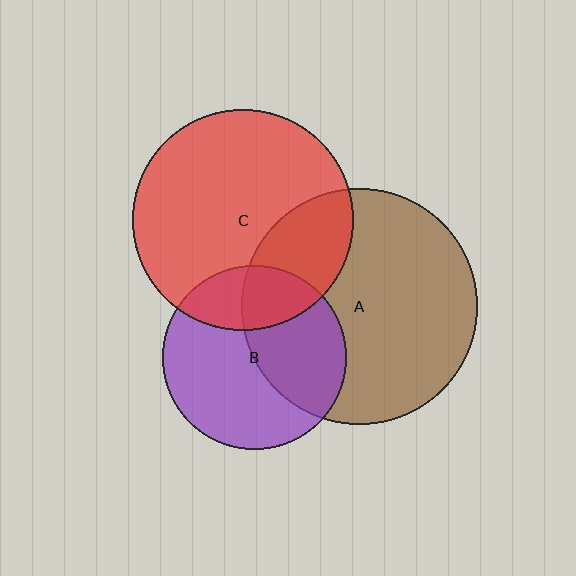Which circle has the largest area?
Circle A (brown).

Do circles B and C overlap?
Yes.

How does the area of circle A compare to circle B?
Approximately 1.7 times.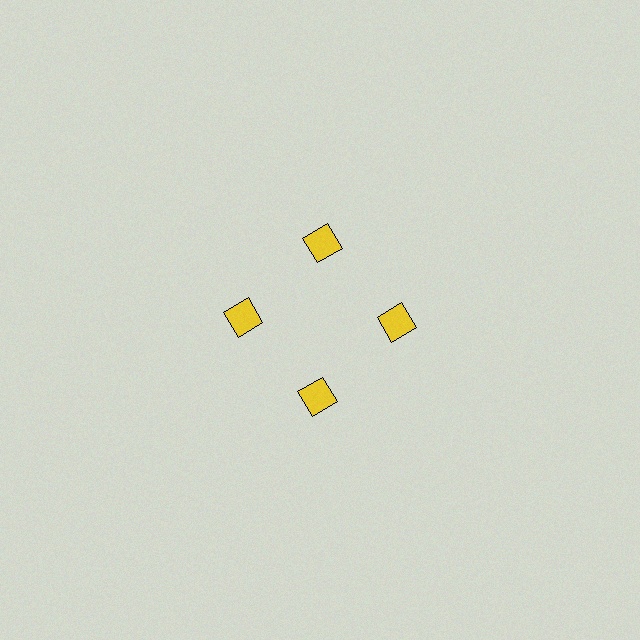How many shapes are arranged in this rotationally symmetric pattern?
There are 4 shapes, arranged in 4 groups of 1.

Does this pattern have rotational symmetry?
Yes, this pattern has 4-fold rotational symmetry. It looks the same after rotating 90 degrees around the center.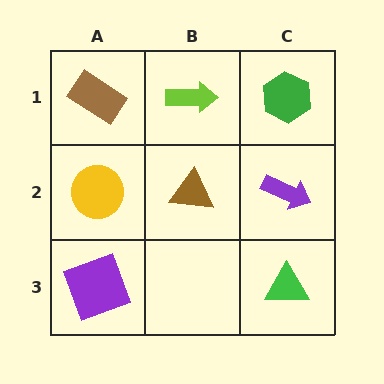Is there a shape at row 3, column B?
No, that cell is empty.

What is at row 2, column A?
A yellow circle.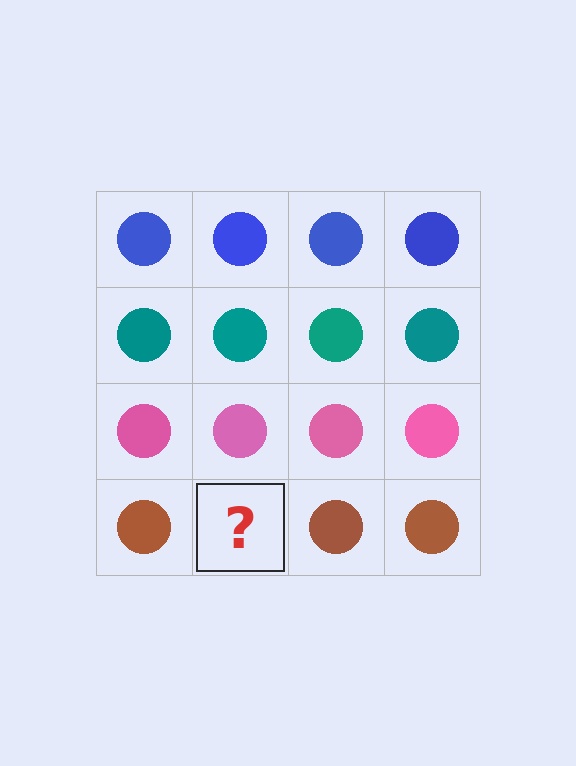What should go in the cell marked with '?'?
The missing cell should contain a brown circle.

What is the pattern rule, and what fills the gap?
The rule is that each row has a consistent color. The gap should be filled with a brown circle.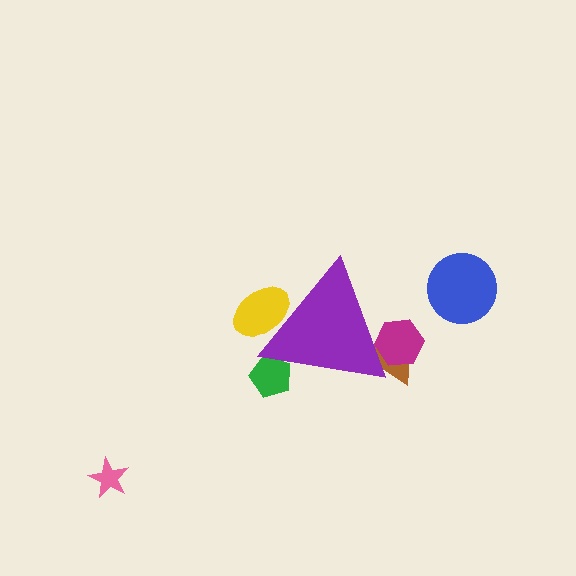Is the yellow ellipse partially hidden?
Yes, the yellow ellipse is partially hidden behind the purple triangle.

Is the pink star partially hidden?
No, the pink star is fully visible.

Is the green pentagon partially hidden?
Yes, the green pentagon is partially hidden behind the purple triangle.